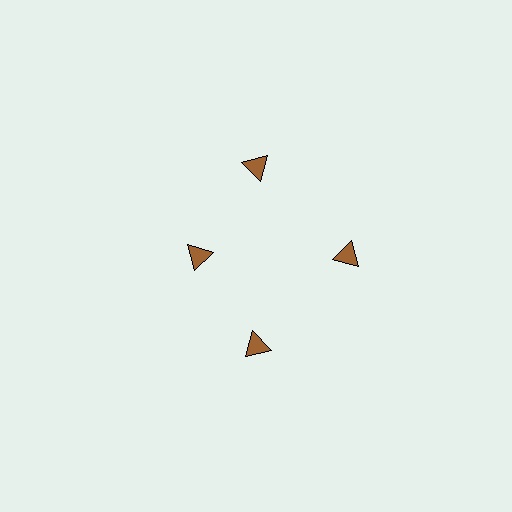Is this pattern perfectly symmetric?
No. The 4 brown triangles are arranged in a ring, but one element near the 9 o'clock position is pulled inward toward the center, breaking the 4-fold rotational symmetry.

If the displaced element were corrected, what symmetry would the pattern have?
It would have 4-fold rotational symmetry — the pattern would map onto itself every 90 degrees.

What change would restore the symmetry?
The symmetry would be restored by moving it outward, back onto the ring so that all 4 triangles sit at equal angles and equal distance from the center.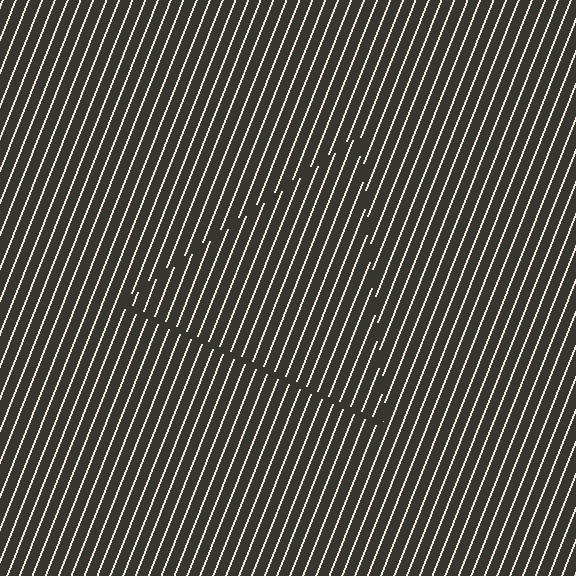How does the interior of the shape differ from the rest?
The interior of the shape contains the same grating, shifted by half a period — the contour is defined by the phase discontinuity where line-ends from the inner and outer gratings abut.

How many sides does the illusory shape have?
3 sides — the line-ends trace a triangle.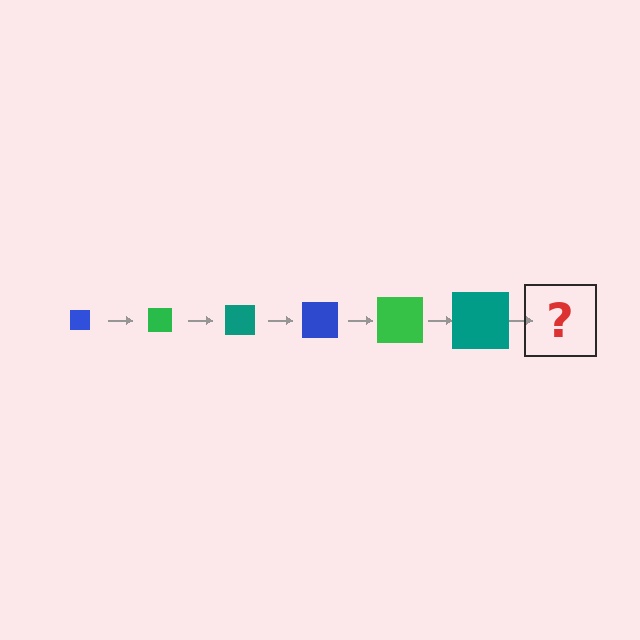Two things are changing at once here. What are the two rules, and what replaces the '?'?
The two rules are that the square grows larger each step and the color cycles through blue, green, and teal. The '?' should be a blue square, larger than the previous one.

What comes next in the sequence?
The next element should be a blue square, larger than the previous one.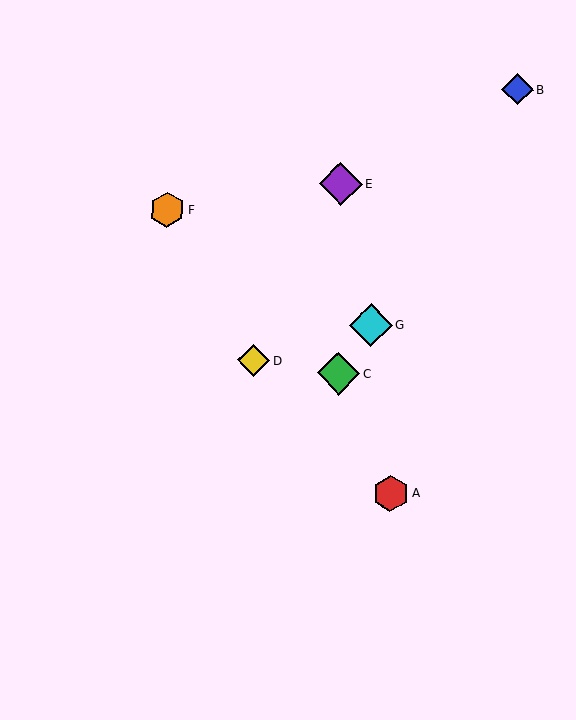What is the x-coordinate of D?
Object D is at x≈254.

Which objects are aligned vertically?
Objects C, E are aligned vertically.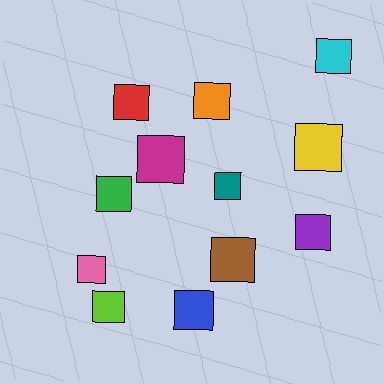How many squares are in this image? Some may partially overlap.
There are 12 squares.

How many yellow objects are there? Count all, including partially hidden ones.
There is 1 yellow object.